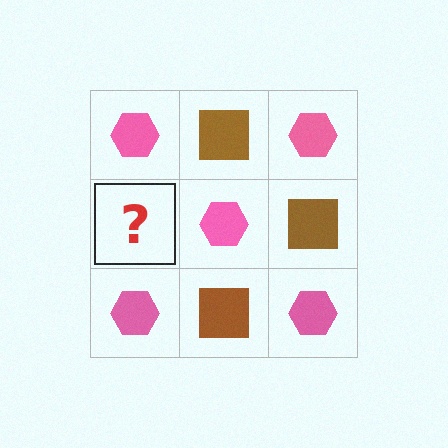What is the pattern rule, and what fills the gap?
The rule is that it alternates pink hexagon and brown square in a checkerboard pattern. The gap should be filled with a brown square.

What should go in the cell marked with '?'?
The missing cell should contain a brown square.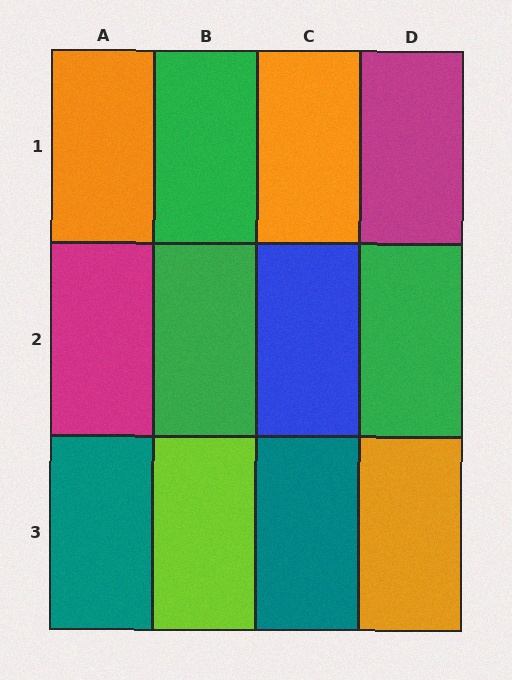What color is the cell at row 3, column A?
Teal.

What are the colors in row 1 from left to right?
Orange, green, orange, magenta.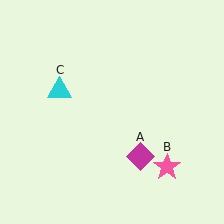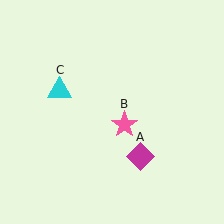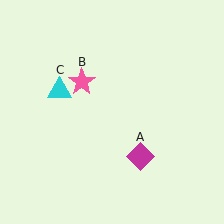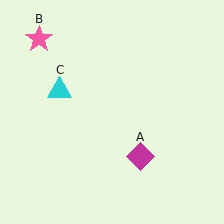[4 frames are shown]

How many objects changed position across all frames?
1 object changed position: pink star (object B).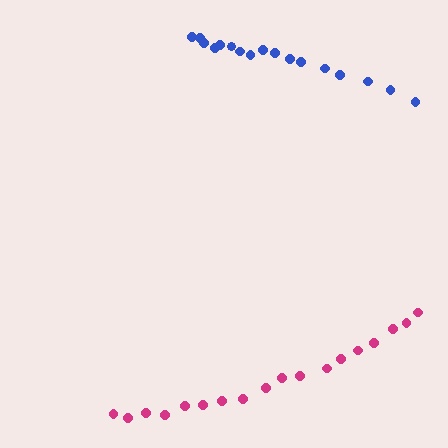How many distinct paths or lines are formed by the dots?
There are 2 distinct paths.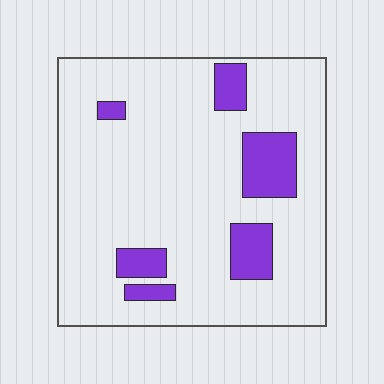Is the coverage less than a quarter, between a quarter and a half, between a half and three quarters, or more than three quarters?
Less than a quarter.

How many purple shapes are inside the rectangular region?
6.